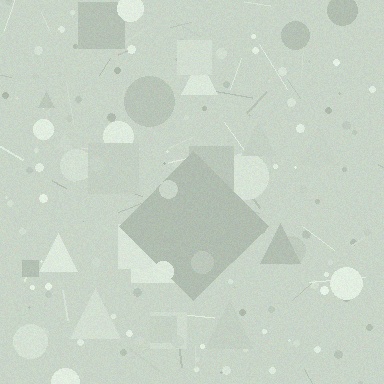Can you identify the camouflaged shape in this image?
The camouflaged shape is a diamond.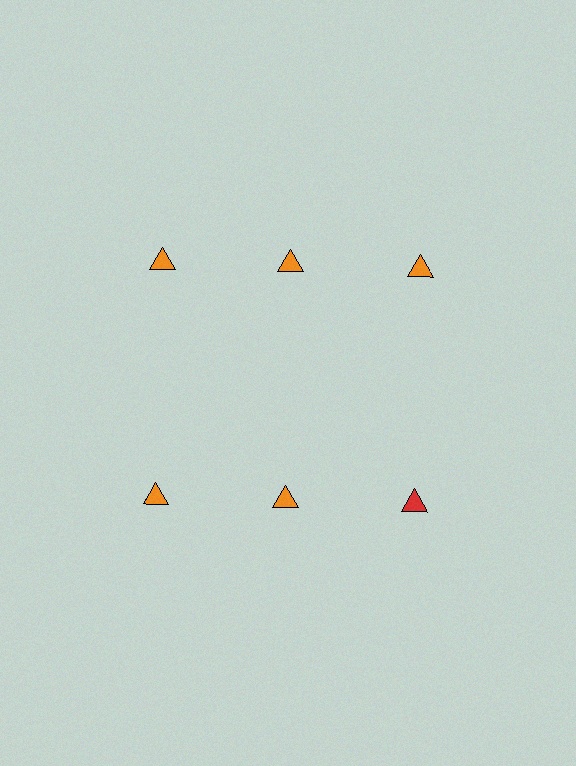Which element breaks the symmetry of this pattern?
The red triangle in the second row, center column breaks the symmetry. All other shapes are orange triangles.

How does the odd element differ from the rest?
It has a different color: red instead of orange.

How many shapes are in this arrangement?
There are 6 shapes arranged in a grid pattern.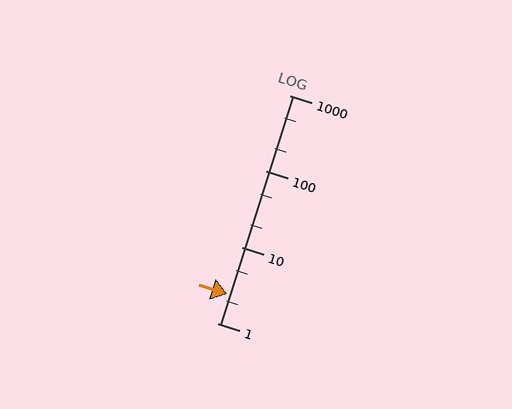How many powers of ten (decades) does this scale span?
The scale spans 3 decades, from 1 to 1000.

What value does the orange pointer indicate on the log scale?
The pointer indicates approximately 2.4.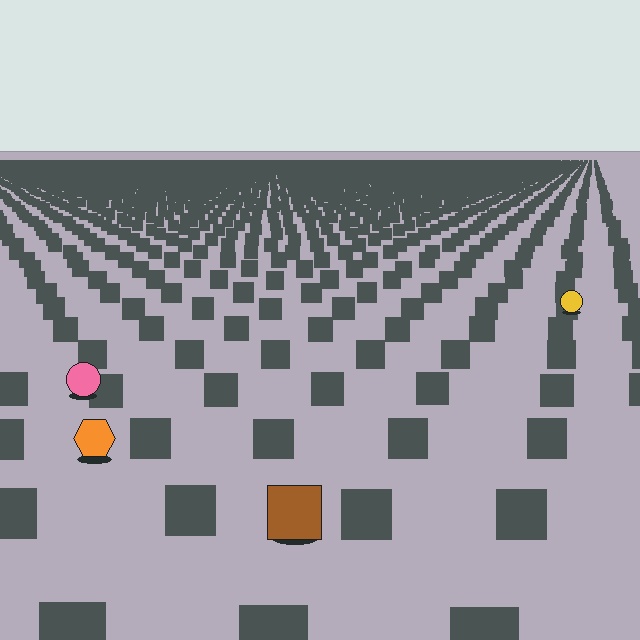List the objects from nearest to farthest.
From nearest to farthest: the brown square, the orange hexagon, the pink circle, the yellow circle.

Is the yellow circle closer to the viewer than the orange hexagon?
No. The orange hexagon is closer — you can tell from the texture gradient: the ground texture is coarser near it.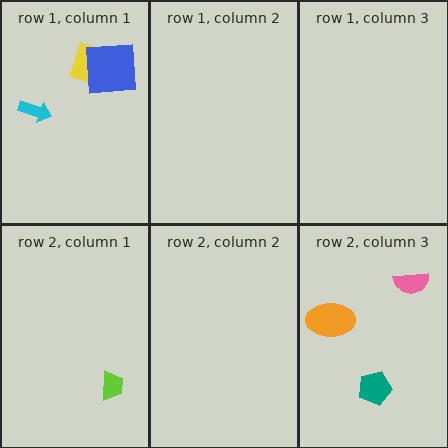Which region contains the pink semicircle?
The row 2, column 3 region.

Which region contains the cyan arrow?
The row 1, column 1 region.